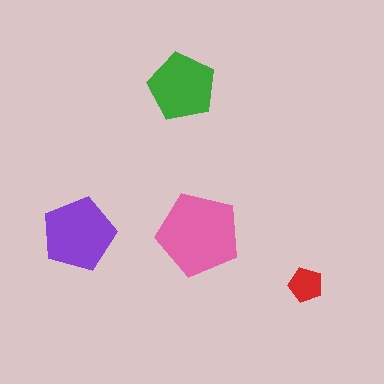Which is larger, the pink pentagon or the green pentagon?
The pink one.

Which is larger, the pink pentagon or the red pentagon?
The pink one.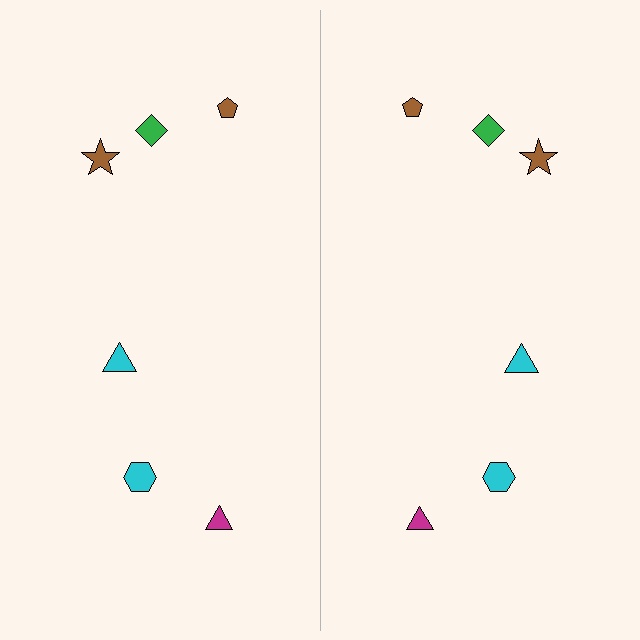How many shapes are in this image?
There are 12 shapes in this image.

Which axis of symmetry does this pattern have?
The pattern has a vertical axis of symmetry running through the center of the image.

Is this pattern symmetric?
Yes, this pattern has bilateral (reflection) symmetry.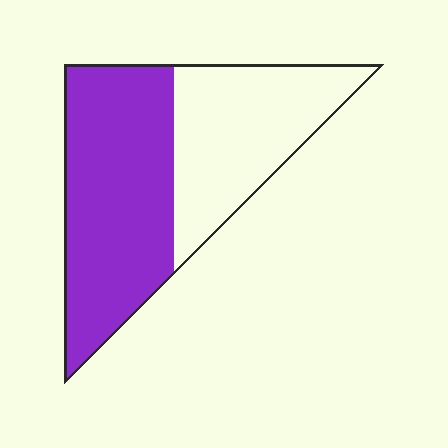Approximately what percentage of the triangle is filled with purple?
Approximately 55%.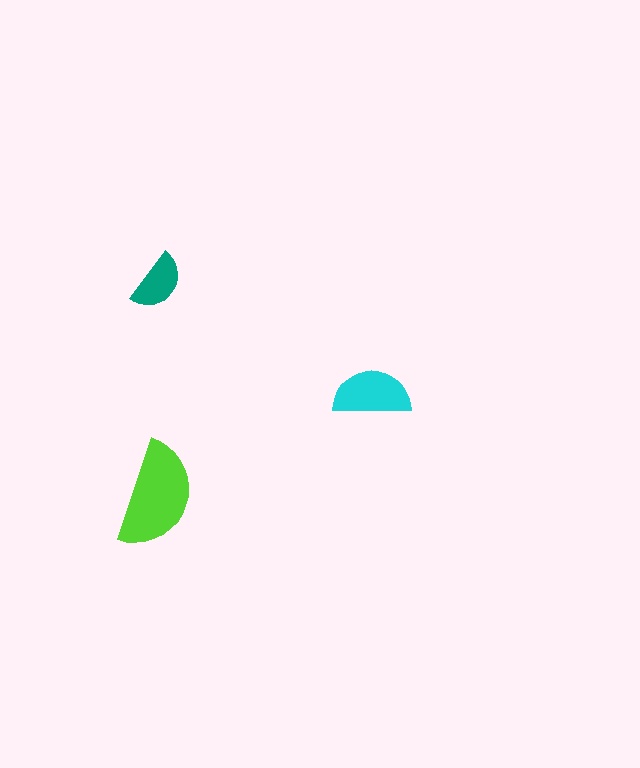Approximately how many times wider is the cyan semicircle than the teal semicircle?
About 1.5 times wider.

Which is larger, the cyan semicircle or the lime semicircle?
The lime one.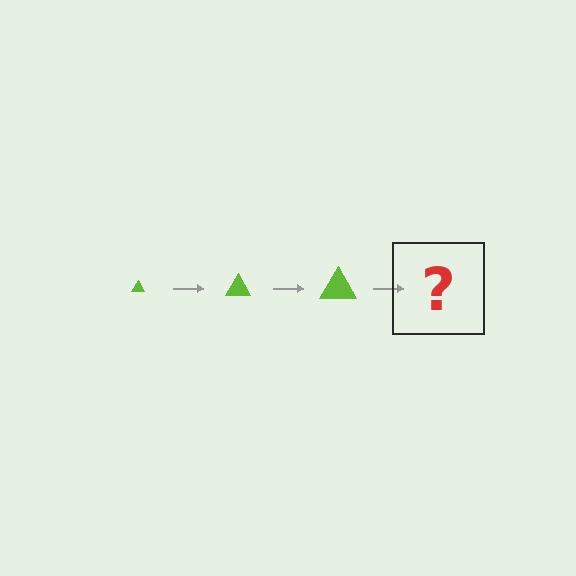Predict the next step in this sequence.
The next step is a lime triangle, larger than the previous one.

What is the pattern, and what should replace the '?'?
The pattern is that the triangle gets progressively larger each step. The '?' should be a lime triangle, larger than the previous one.